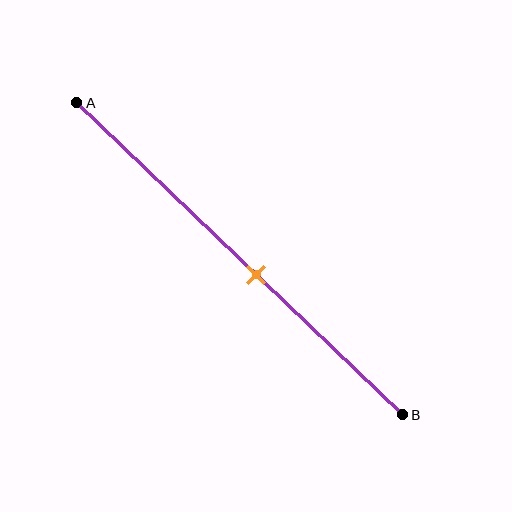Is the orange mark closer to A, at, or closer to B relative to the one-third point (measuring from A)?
The orange mark is closer to point B than the one-third point of segment AB.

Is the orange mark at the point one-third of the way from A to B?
No, the mark is at about 55% from A, not at the 33% one-third point.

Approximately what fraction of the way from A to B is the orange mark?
The orange mark is approximately 55% of the way from A to B.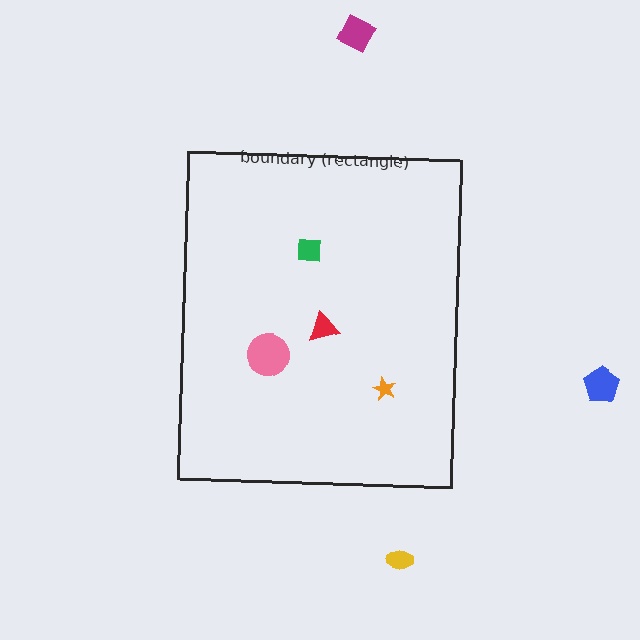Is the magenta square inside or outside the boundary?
Outside.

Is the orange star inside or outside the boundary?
Inside.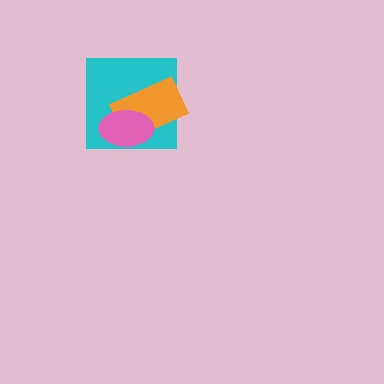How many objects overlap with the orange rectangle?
2 objects overlap with the orange rectangle.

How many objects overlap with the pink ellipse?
2 objects overlap with the pink ellipse.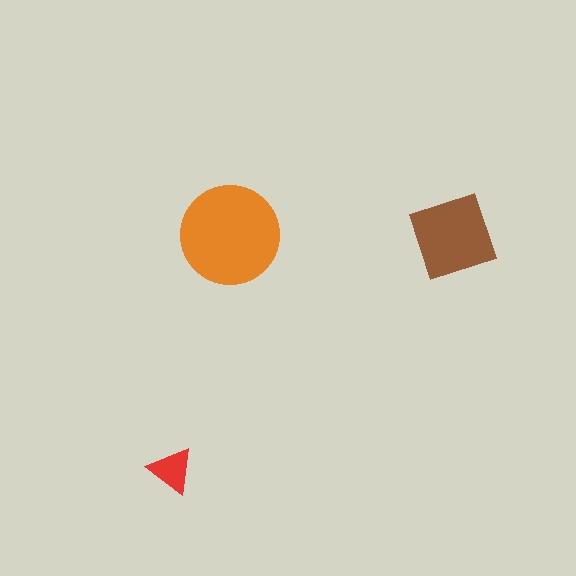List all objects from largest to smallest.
The orange circle, the brown square, the red triangle.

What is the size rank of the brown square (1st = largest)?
2nd.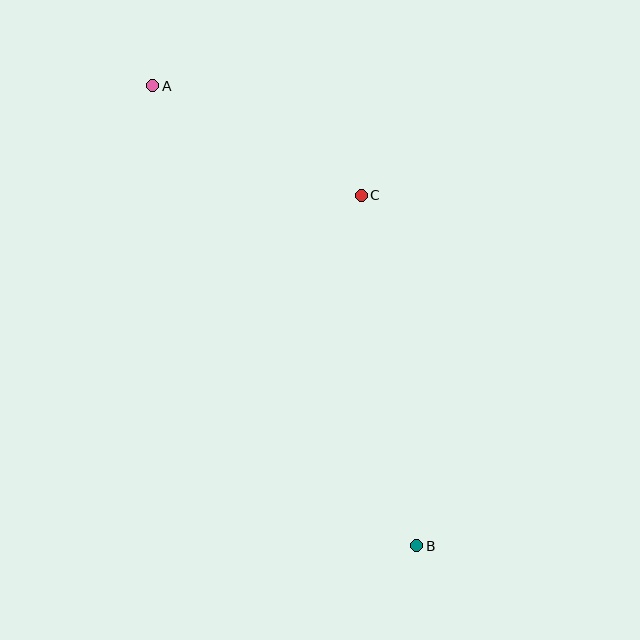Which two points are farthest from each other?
Points A and B are farthest from each other.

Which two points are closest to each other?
Points A and C are closest to each other.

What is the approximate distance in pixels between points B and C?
The distance between B and C is approximately 355 pixels.